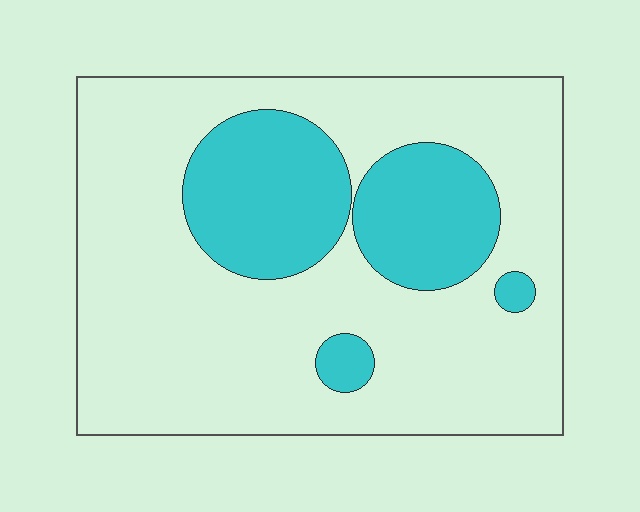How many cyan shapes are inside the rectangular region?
4.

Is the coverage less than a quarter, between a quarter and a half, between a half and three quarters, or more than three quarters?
Between a quarter and a half.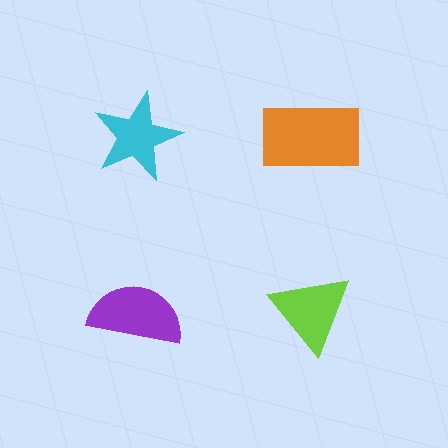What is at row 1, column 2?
An orange rectangle.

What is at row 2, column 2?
A lime triangle.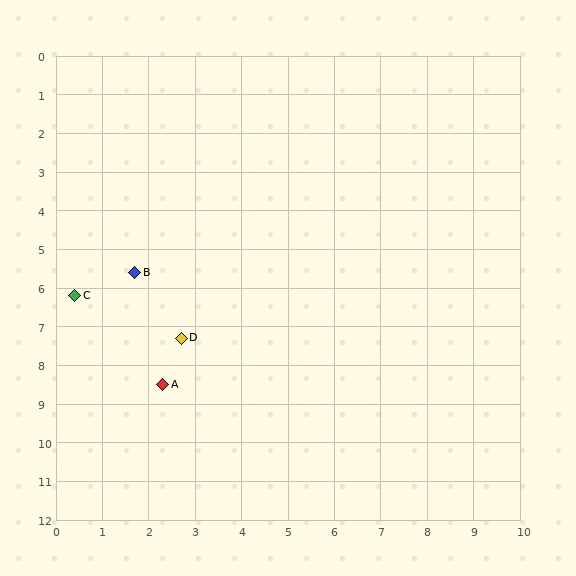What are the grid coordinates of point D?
Point D is at approximately (2.7, 7.3).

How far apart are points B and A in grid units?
Points B and A are about 3.0 grid units apart.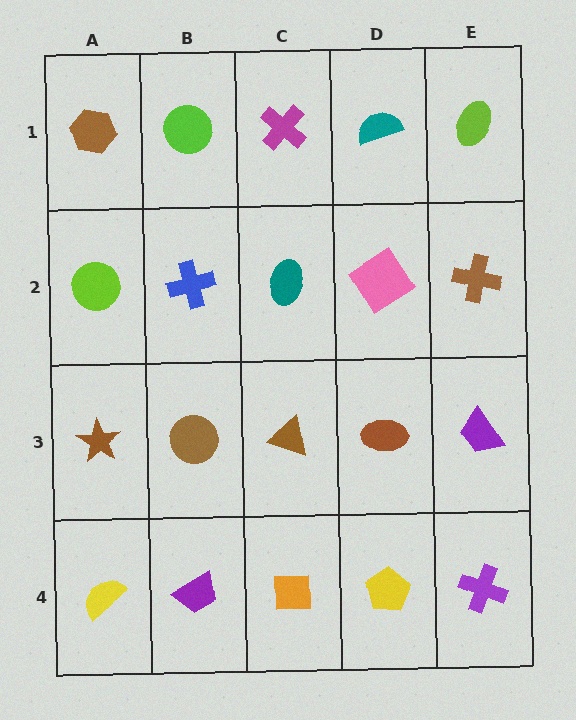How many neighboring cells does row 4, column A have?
2.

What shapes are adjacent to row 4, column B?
A brown circle (row 3, column B), a yellow semicircle (row 4, column A), an orange square (row 4, column C).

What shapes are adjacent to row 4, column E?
A purple trapezoid (row 3, column E), a yellow pentagon (row 4, column D).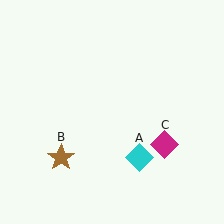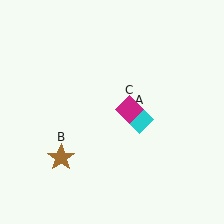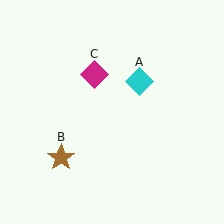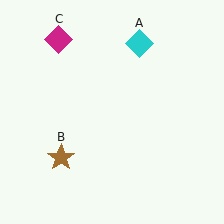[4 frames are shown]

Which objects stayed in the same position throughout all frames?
Brown star (object B) remained stationary.